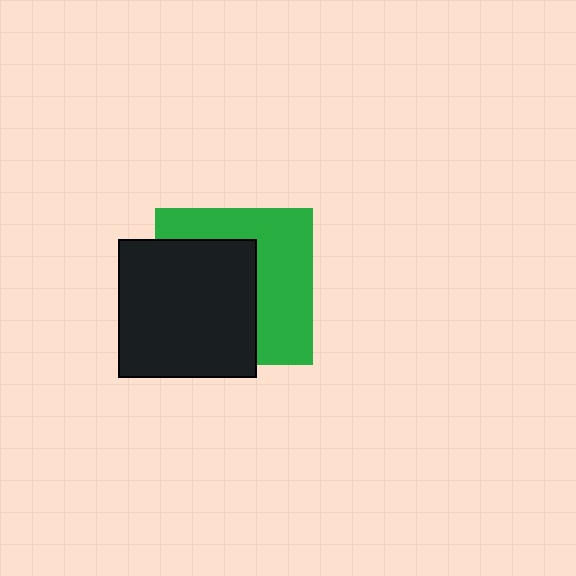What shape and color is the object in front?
The object in front is a black square.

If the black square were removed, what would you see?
You would see the complete green square.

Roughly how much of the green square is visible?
About half of it is visible (roughly 49%).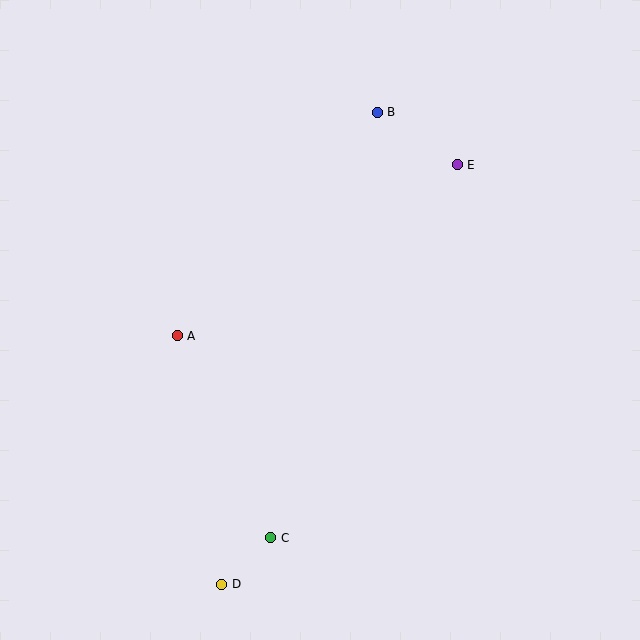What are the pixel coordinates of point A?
Point A is at (177, 336).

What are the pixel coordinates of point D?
Point D is at (221, 584).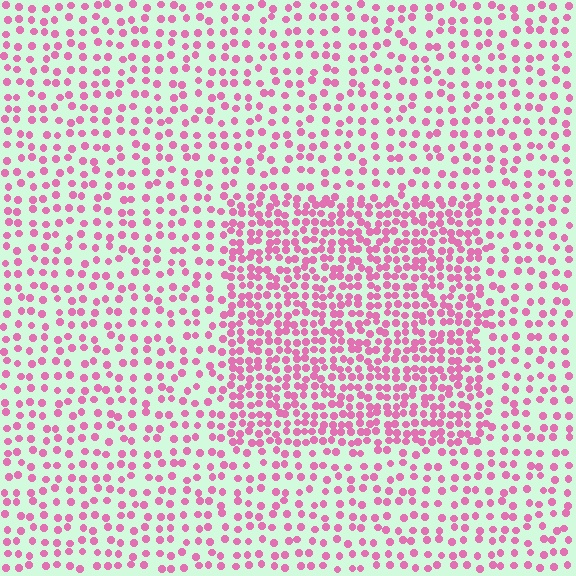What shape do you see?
I see a rectangle.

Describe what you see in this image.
The image contains small pink elements arranged at two different densities. A rectangle-shaped region is visible where the elements are more densely packed than the surrounding area.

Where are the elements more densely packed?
The elements are more densely packed inside the rectangle boundary.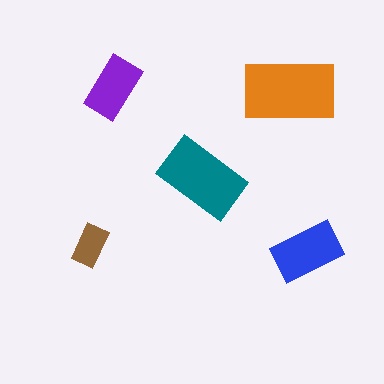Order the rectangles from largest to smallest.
the orange one, the teal one, the blue one, the purple one, the brown one.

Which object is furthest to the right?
The blue rectangle is rightmost.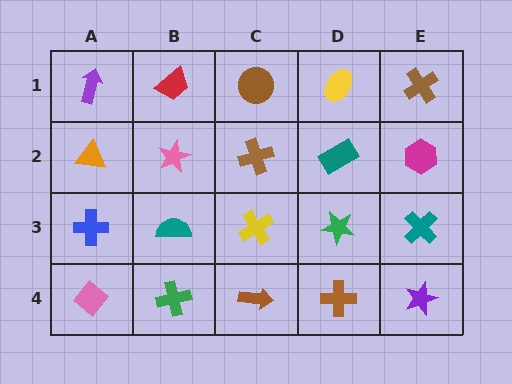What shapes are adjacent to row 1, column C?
A brown cross (row 2, column C), a red trapezoid (row 1, column B), a yellow ellipse (row 1, column D).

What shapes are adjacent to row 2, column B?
A red trapezoid (row 1, column B), a teal semicircle (row 3, column B), an orange triangle (row 2, column A), a brown cross (row 2, column C).